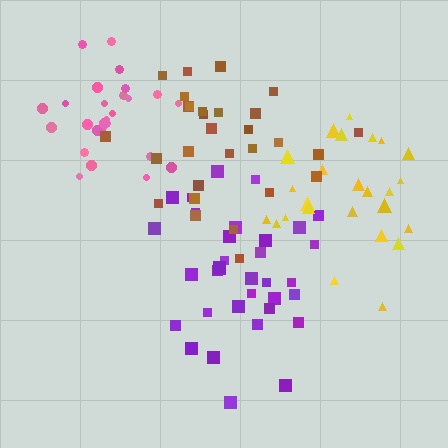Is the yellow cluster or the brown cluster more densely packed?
Yellow.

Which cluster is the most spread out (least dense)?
Brown.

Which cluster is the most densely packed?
Pink.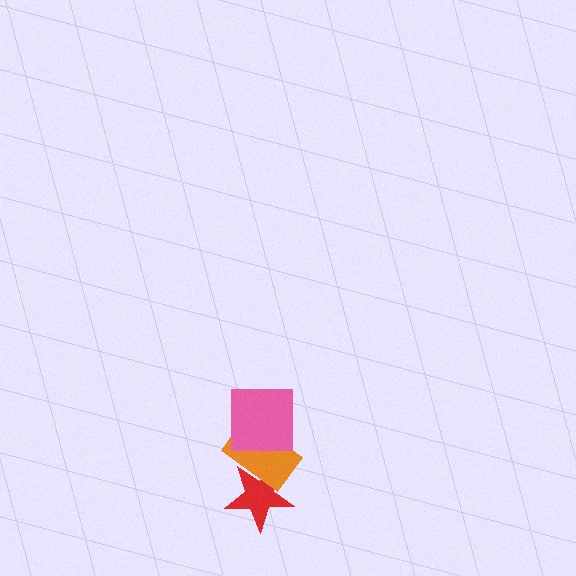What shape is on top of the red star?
The orange rectangle is on top of the red star.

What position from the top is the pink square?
The pink square is 1st from the top.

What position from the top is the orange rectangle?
The orange rectangle is 2nd from the top.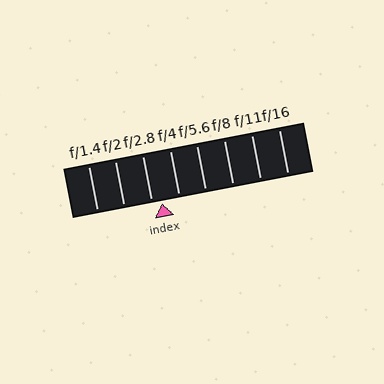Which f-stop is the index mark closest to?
The index mark is closest to f/2.8.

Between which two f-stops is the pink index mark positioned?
The index mark is between f/2.8 and f/4.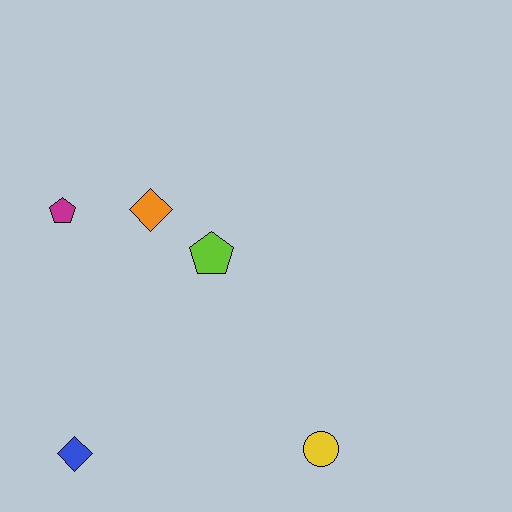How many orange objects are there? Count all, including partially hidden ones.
There is 1 orange object.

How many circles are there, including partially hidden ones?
There is 1 circle.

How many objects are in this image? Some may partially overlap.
There are 5 objects.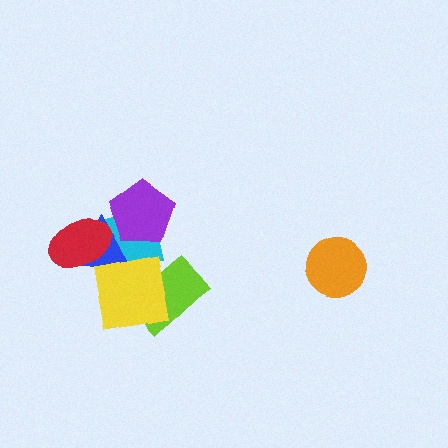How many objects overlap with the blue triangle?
4 objects overlap with the blue triangle.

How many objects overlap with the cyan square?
3 objects overlap with the cyan square.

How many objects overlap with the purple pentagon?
2 objects overlap with the purple pentagon.